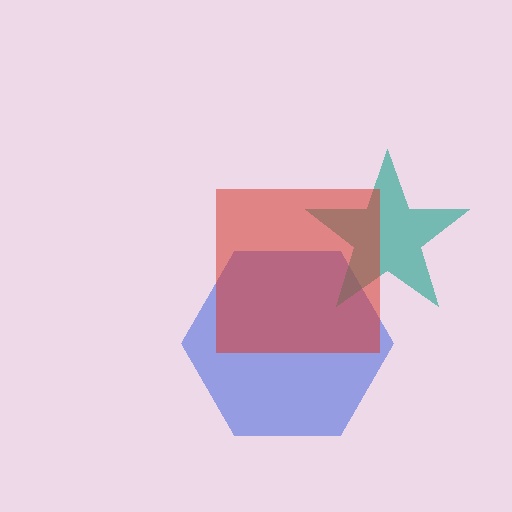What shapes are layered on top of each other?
The layered shapes are: a blue hexagon, a teal star, a red square.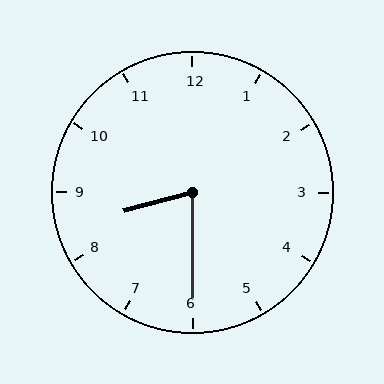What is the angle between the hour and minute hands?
Approximately 75 degrees.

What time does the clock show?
8:30.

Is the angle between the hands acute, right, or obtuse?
It is acute.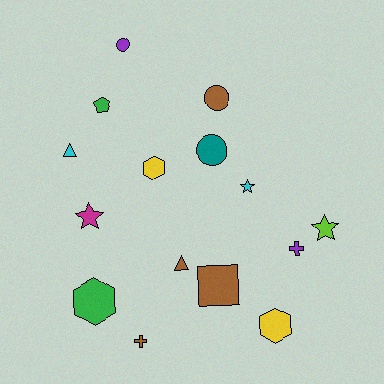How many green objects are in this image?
There are 2 green objects.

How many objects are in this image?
There are 15 objects.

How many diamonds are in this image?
There are no diamonds.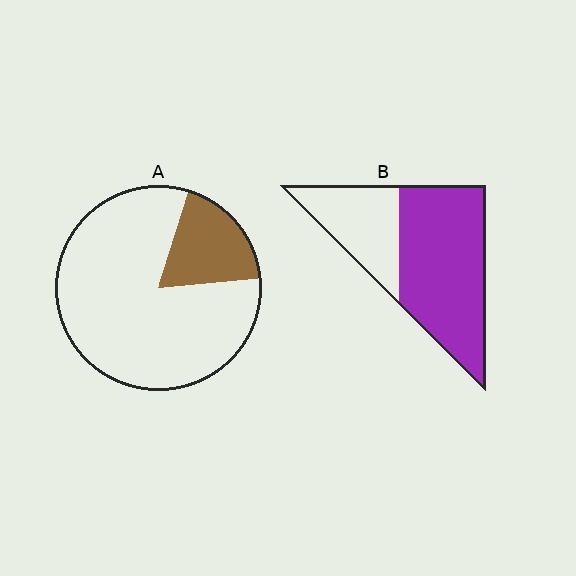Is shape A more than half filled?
No.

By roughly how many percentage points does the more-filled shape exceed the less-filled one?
By roughly 50 percentage points (B over A).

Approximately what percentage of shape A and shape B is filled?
A is approximately 20% and B is approximately 65%.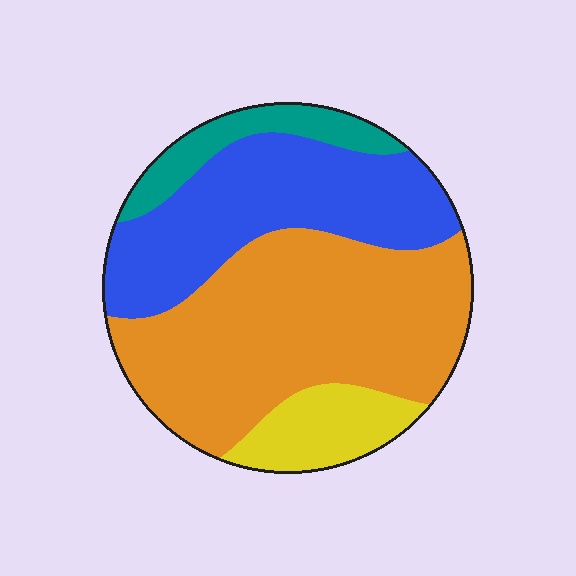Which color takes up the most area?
Orange, at roughly 50%.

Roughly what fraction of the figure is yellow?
Yellow covers around 10% of the figure.